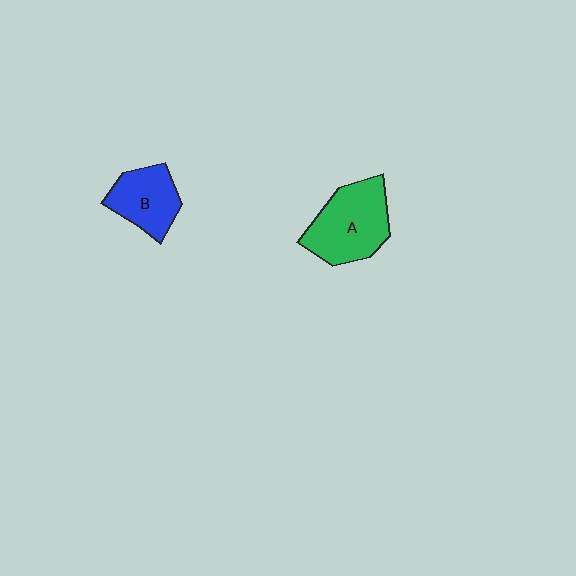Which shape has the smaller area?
Shape B (blue).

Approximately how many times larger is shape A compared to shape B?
Approximately 1.4 times.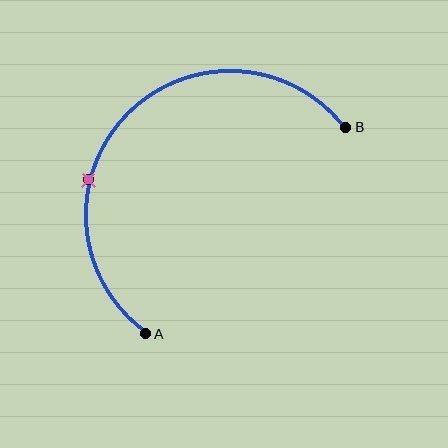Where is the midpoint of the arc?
The arc midpoint is the point on the curve farthest from the straight line joining A and B. It sits above and to the left of that line.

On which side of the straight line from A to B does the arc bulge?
The arc bulges above and to the left of the straight line connecting A and B.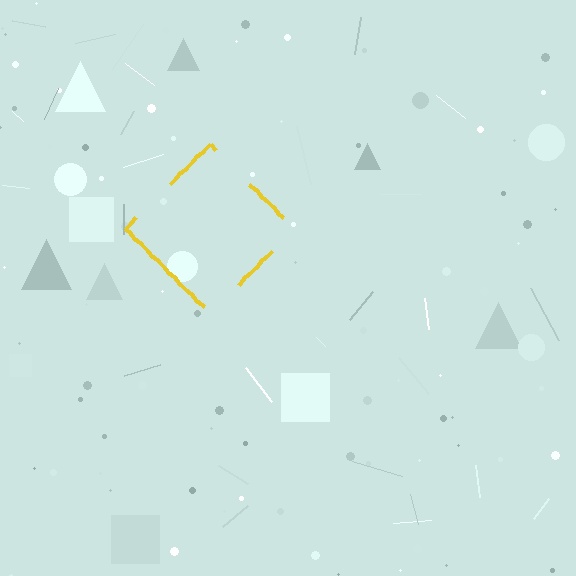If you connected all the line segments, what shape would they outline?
They would outline a diamond.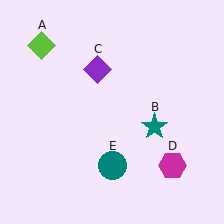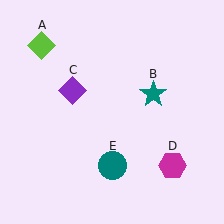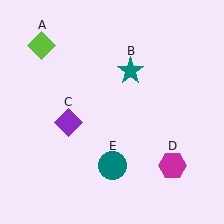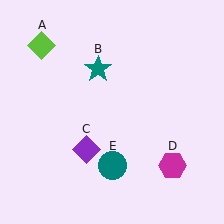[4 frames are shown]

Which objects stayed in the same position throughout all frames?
Lime diamond (object A) and magenta hexagon (object D) and teal circle (object E) remained stationary.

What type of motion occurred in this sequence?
The teal star (object B), purple diamond (object C) rotated counterclockwise around the center of the scene.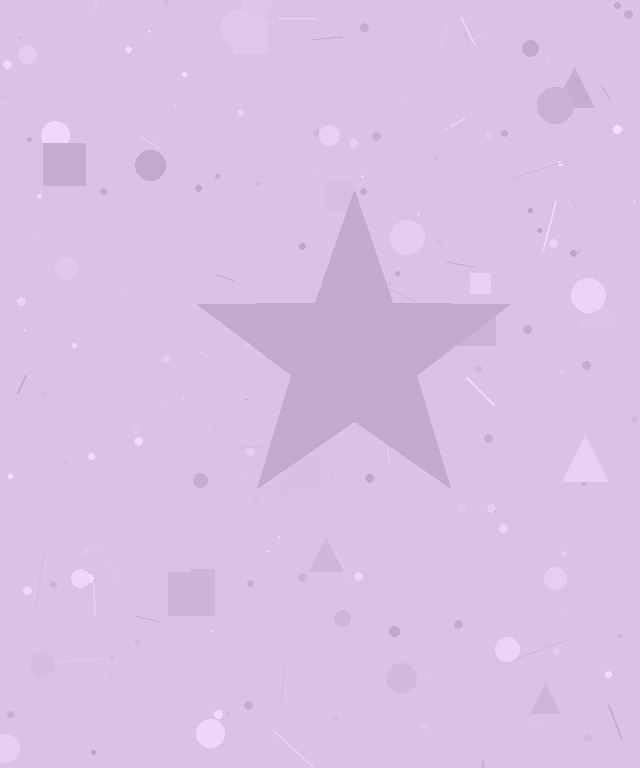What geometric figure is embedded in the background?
A star is embedded in the background.